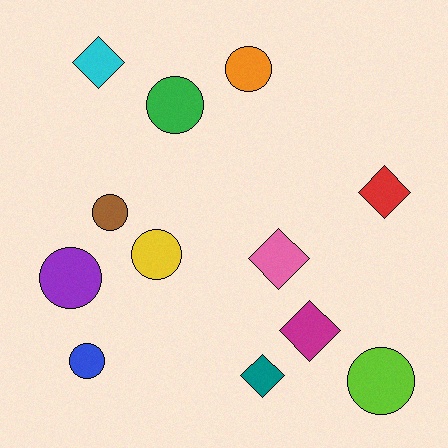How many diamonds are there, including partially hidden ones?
There are 5 diamonds.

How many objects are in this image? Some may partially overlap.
There are 12 objects.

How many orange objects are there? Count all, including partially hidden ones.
There is 1 orange object.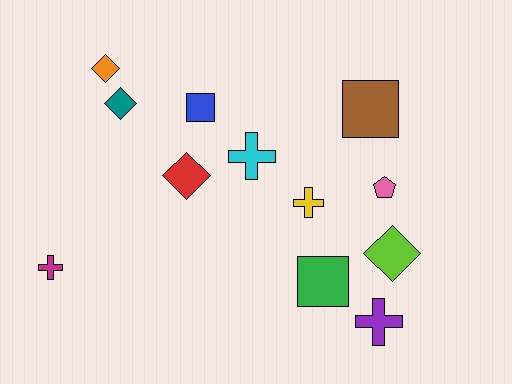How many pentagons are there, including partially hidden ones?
There is 1 pentagon.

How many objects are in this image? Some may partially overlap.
There are 12 objects.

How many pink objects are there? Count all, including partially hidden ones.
There is 1 pink object.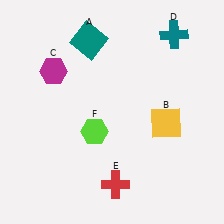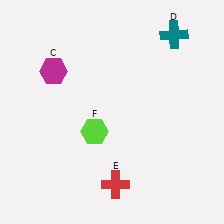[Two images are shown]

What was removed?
The teal square (A), the yellow square (B) were removed in Image 2.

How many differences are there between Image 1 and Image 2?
There are 2 differences between the two images.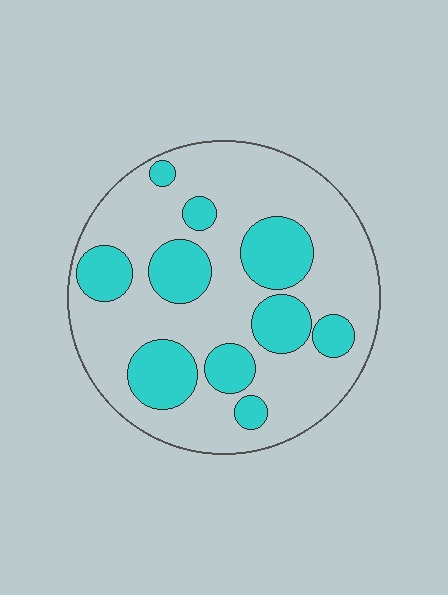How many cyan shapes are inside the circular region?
10.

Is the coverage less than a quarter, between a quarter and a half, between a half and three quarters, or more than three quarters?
Between a quarter and a half.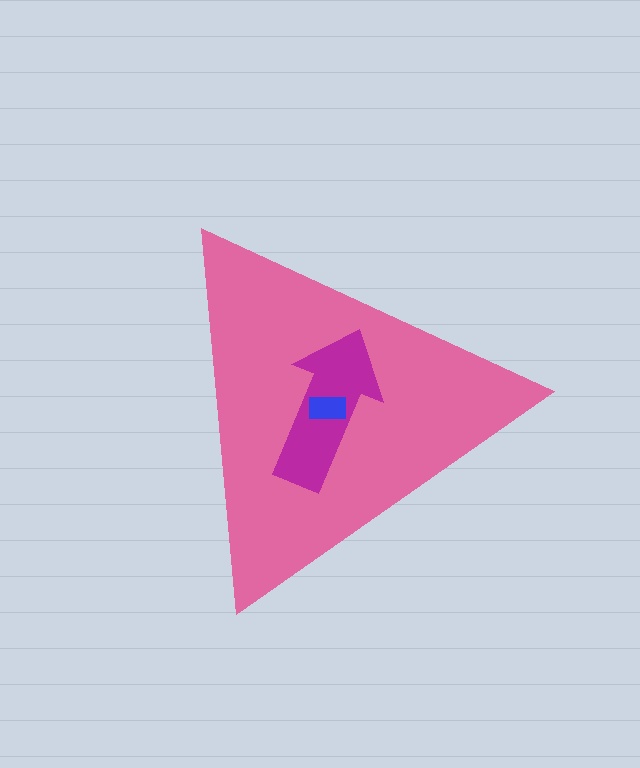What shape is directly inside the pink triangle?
The magenta arrow.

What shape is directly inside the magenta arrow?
The blue rectangle.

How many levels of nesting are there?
3.